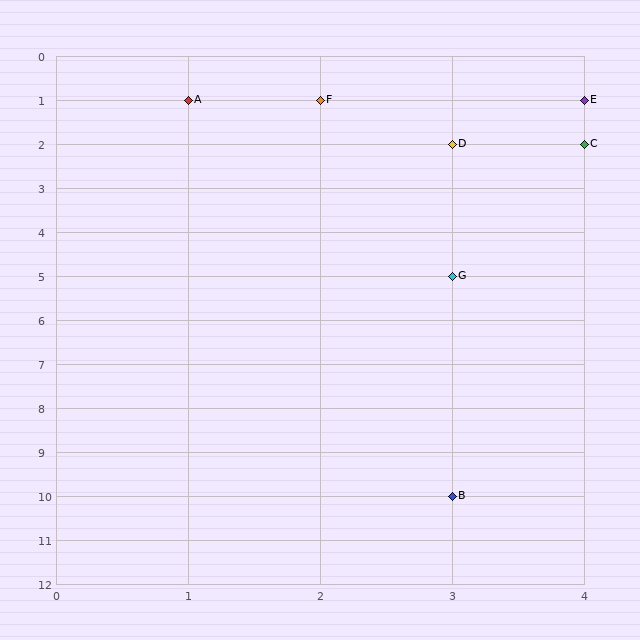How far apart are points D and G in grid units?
Points D and G are 3 rows apart.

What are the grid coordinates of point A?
Point A is at grid coordinates (1, 1).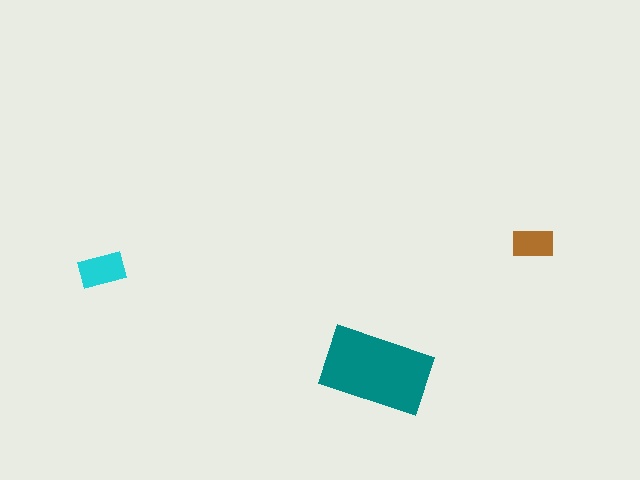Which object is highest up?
The brown rectangle is topmost.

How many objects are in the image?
There are 3 objects in the image.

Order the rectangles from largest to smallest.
the teal one, the cyan one, the brown one.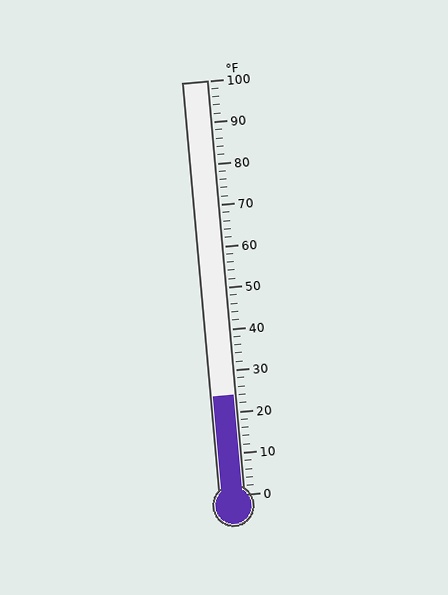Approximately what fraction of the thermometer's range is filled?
The thermometer is filled to approximately 25% of its range.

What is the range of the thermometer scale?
The thermometer scale ranges from 0°F to 100°F.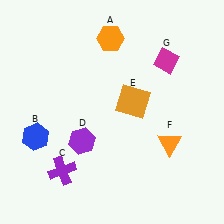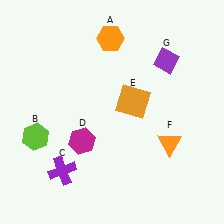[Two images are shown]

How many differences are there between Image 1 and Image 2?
There are 3 differences between the two images.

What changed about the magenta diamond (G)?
In Image 1, G is magenta. In Image 2, it changed to purple.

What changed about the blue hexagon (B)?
In Image 1, B is blue. In Image 2, it changed to lime.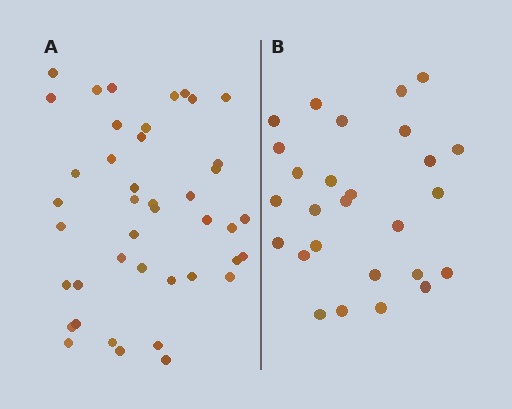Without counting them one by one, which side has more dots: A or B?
Region A (the left region) has more dots.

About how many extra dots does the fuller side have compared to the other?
Region A has approximately 15 more dots than region B.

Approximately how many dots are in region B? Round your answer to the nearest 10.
About 30 dots. (The exact count is 27, which rounds to 30.)